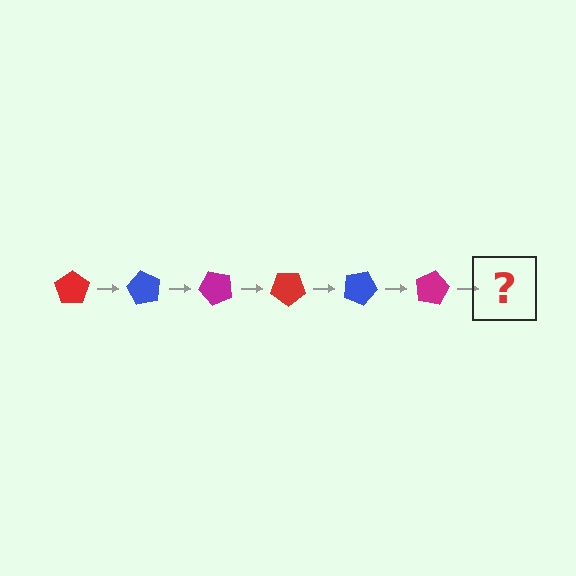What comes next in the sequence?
The next element should be a red pentagon, rotated 360 degrees from the start.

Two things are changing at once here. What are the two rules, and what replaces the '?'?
The two rules are that it rotates 60 degrees each step and the color cycles through red, blue, and magenta. The '?' should be a red pentagon, rotated 360 degrees from the start.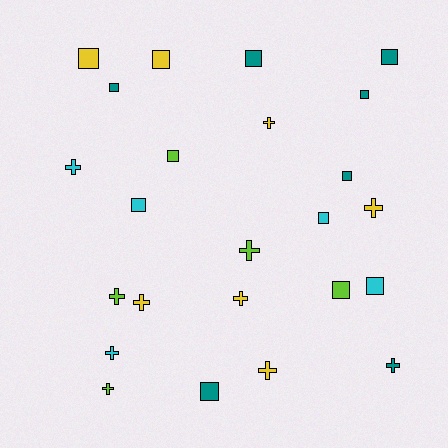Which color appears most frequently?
Yellow, with 7 objects.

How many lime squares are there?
There are 2 lime squares.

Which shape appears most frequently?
Square, with 13 objects.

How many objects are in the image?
There are 24 objects.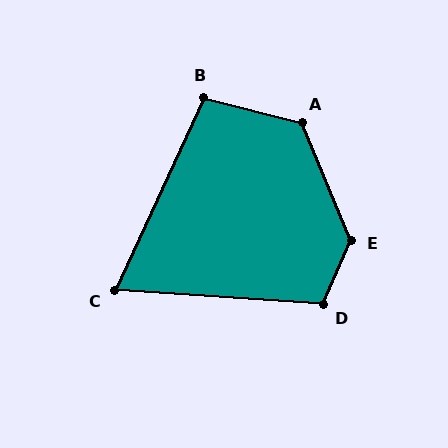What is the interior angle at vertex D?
Approximately 109 degrees (obtuse).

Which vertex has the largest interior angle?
E, at approximately 134 degrees.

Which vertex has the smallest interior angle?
C, at approximately 69 degrees.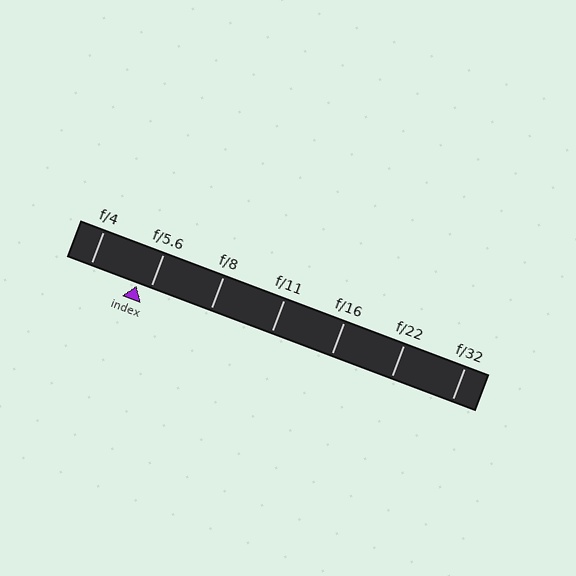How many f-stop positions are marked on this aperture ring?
There are 7 f-stop positions marked.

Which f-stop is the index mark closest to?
The index mark is closest to f/5.6.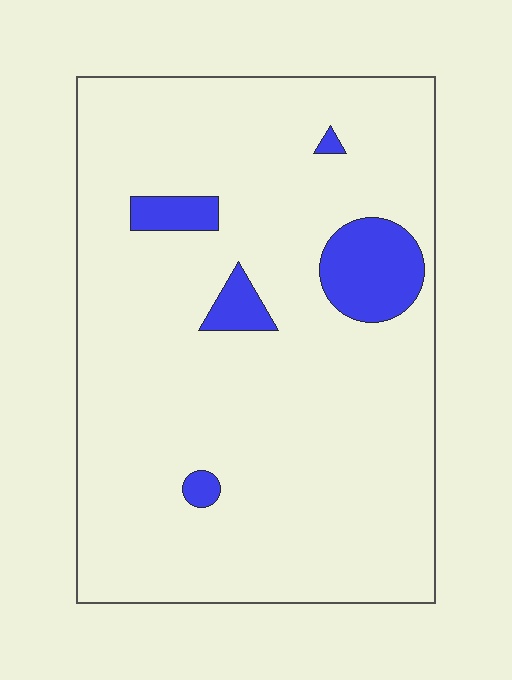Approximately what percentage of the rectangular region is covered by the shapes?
Approximately 10%.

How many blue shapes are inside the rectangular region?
5.